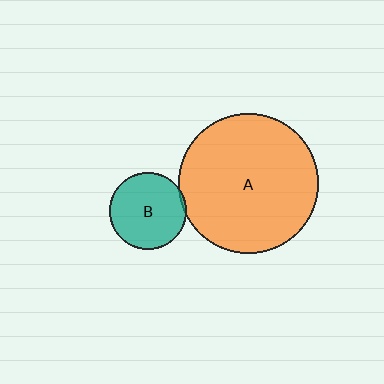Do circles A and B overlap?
Yes.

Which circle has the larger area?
Circle A (orange).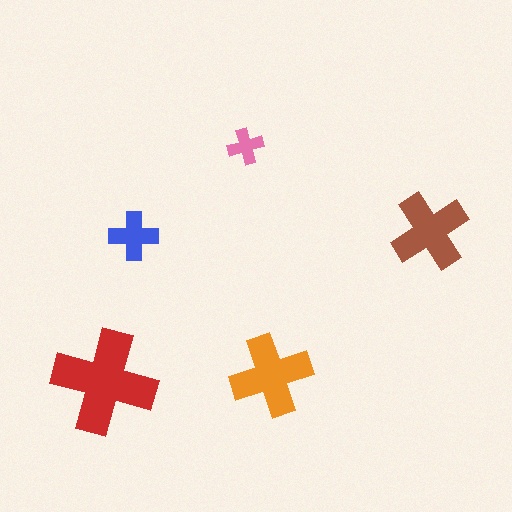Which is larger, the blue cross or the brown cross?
The brown one.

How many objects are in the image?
There are 5 objects in the image.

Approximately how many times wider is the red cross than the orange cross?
About 1.5 times wider.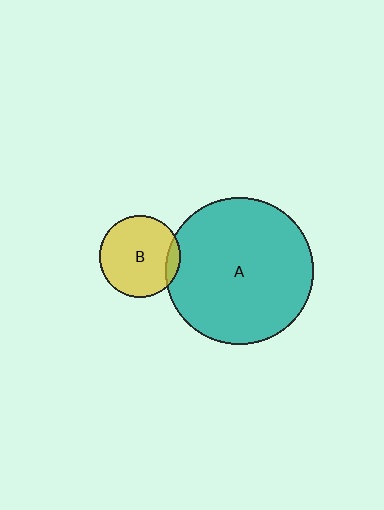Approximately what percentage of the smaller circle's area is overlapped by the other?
Approximately 10%.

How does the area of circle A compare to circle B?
Approximately 3.3 times.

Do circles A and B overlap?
Yes.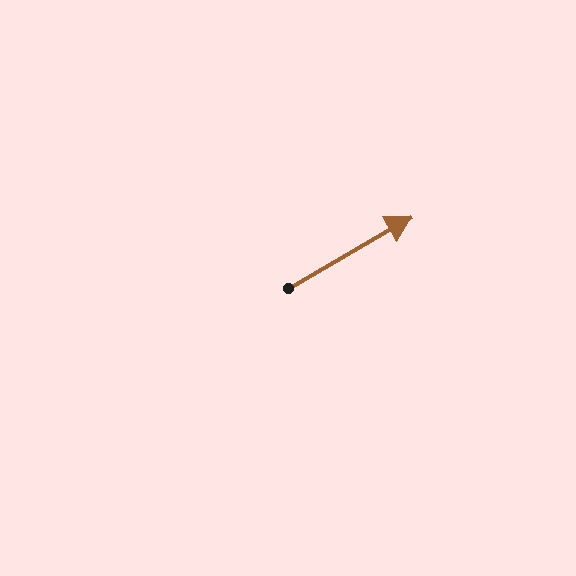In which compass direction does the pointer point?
Northeast.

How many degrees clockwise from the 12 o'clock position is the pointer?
Approximately 60 degrees.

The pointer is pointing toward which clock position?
Roughly 2 o'clock.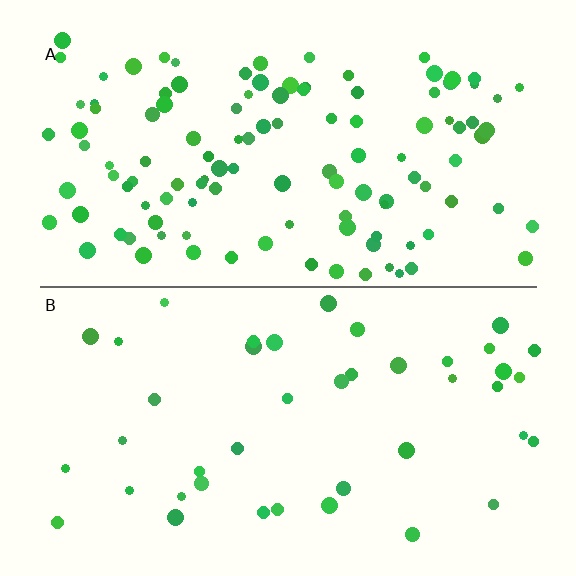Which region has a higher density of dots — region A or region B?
A (the top).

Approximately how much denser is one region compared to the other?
Approximately 2.8× — region A over region B.